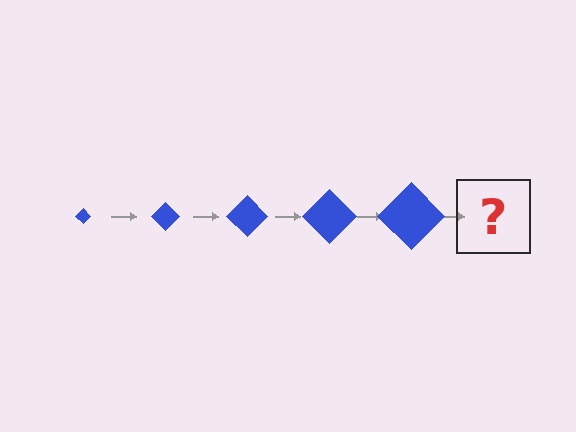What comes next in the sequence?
The next element should be a blue diamond, larger than the previous one.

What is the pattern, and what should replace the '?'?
The pattern is that the diamond gets progressively larger each step. The '?' should be a blue diamond, larger than the previous one.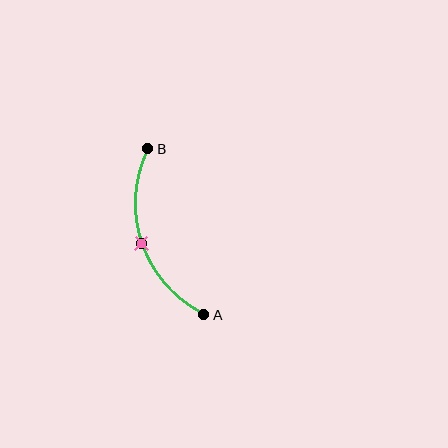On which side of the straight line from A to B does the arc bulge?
The arc bulges to the left of the straight line connecting A and B.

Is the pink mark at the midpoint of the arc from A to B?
Yes. The pink mark lies on the arc at equal arc-length from both A and B — it is the arc midpoint.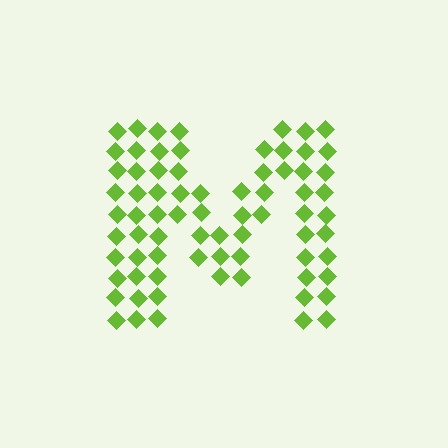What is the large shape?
The large shape is the letter M.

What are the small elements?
The small elements are diamonds.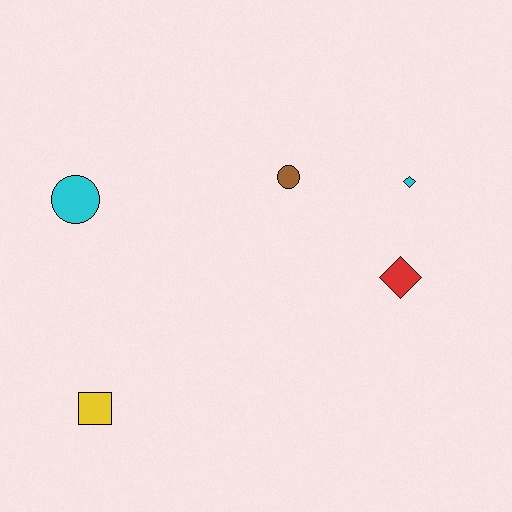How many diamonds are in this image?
There are 2 diamonds.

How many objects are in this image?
There are 5 objects.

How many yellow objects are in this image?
There is 1 yellow object.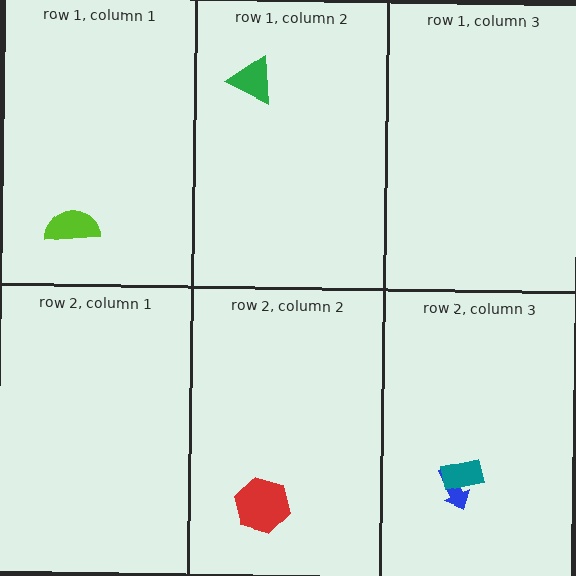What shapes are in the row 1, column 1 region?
The lime semicircle.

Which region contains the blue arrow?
The row 2, column 3 region.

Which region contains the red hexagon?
The row 2, column 2 region.